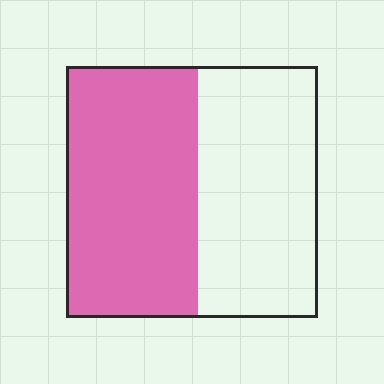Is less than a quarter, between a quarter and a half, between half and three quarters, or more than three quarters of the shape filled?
Between half and three quarters.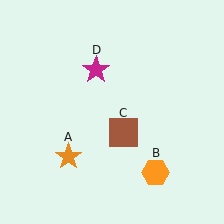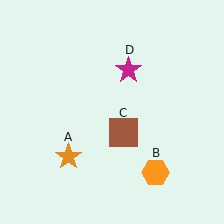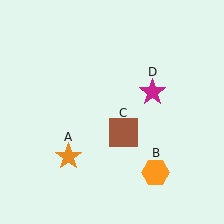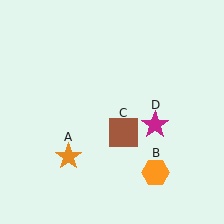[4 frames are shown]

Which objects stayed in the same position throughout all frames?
Orange star (object A) and orange hexagon (object B) and brown square (object C) remained stationary.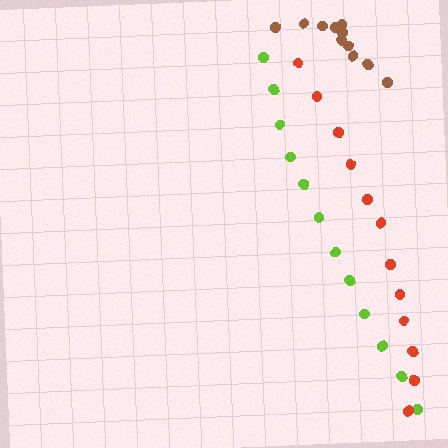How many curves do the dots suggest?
There are 3 distinct paths.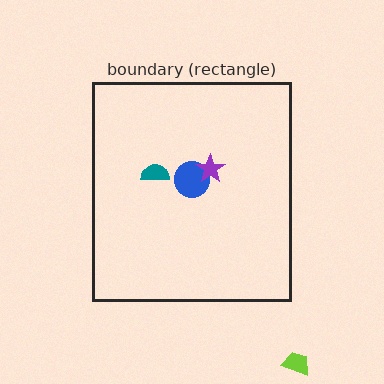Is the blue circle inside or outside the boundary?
Inside.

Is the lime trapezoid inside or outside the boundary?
Outside.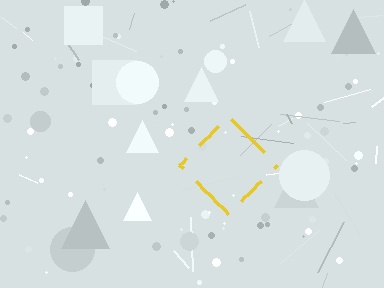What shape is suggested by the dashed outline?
The dashed outline suggests a diamond.